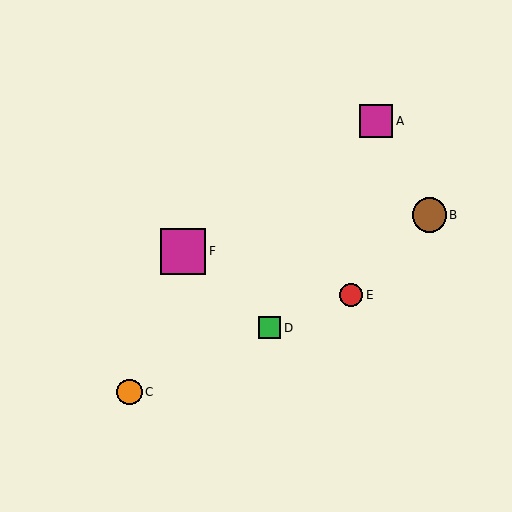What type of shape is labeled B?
Shape B is a brown circle.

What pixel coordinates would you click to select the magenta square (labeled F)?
Click at (183, 251) to select the magenta square F.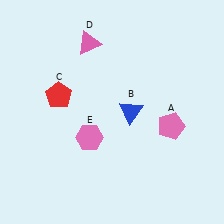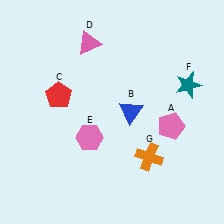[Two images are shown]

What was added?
A teal star (F), an orange cross (G) were added in Image 2.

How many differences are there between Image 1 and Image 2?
There are 2 differences between the two images.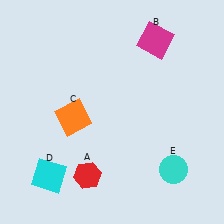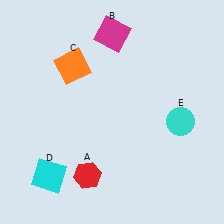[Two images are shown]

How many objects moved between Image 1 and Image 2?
3 objects moved between the two images.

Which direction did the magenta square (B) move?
The magenta square (B) moved left.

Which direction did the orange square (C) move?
The orange square (C) moved up.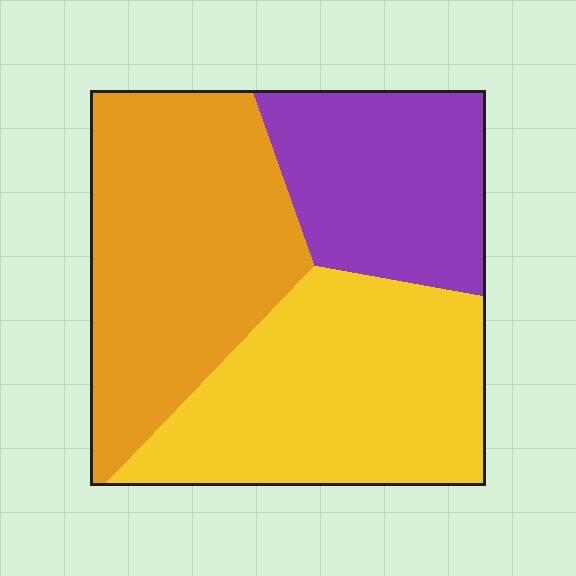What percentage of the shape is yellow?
Yellow covers around 35% of the shape.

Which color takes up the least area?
Purple, at roughly 25%.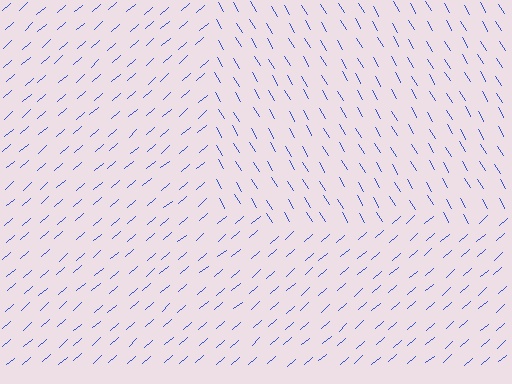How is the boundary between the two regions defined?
The boundary is defined purely by a change in line orientation (approximately 80 degrees difference). All lines are the same color and thickness.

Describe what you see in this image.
The image is filled with small blue line segments. A rectangle region in the image has lines oriented differently from the surrounding lines, creating a visible texture boundary.